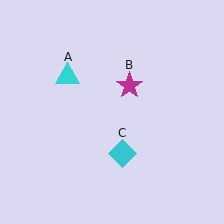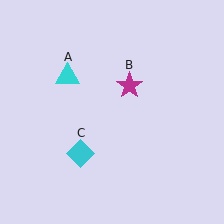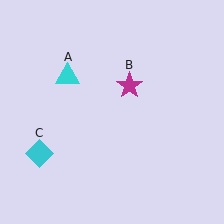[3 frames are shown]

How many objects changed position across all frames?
1 object changed position: cyan diamond (object C).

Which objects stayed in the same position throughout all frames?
Cyan triangle (object A) and magenta star (object B) remained stationary.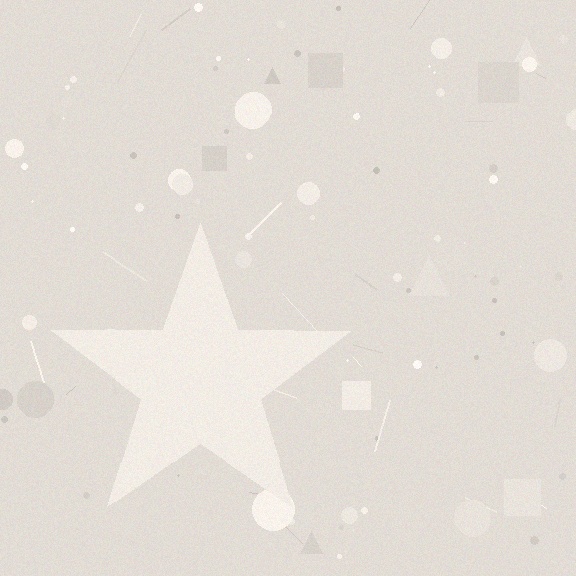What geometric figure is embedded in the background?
A star is embedded in the background.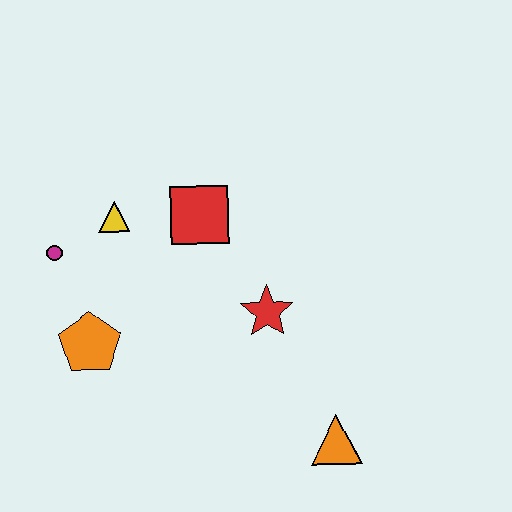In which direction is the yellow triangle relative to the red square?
The yellow triangle is to the left of the red square.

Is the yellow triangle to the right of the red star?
No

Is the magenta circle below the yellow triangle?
Yes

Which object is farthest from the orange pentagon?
The orange triangle is farthest from the orange pentagon.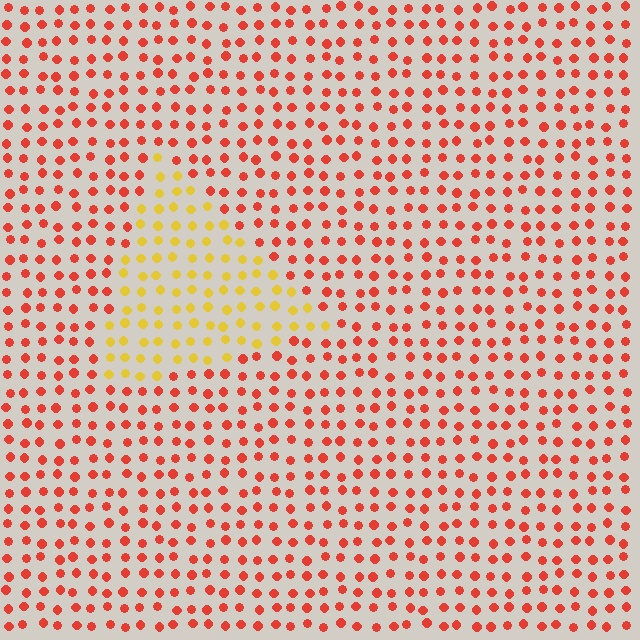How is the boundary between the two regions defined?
The boundary is defined purely by a slight shift in hue (about 48 degrees). Spacing, size, and orientation are identical on both sides.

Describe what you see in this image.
The image is filled with small red elements in a uniform arrangement. A triangle-shaped region is visible where the elements are tinted to a slightly different hue, forming a subtle color boundary.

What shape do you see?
I see a triangle.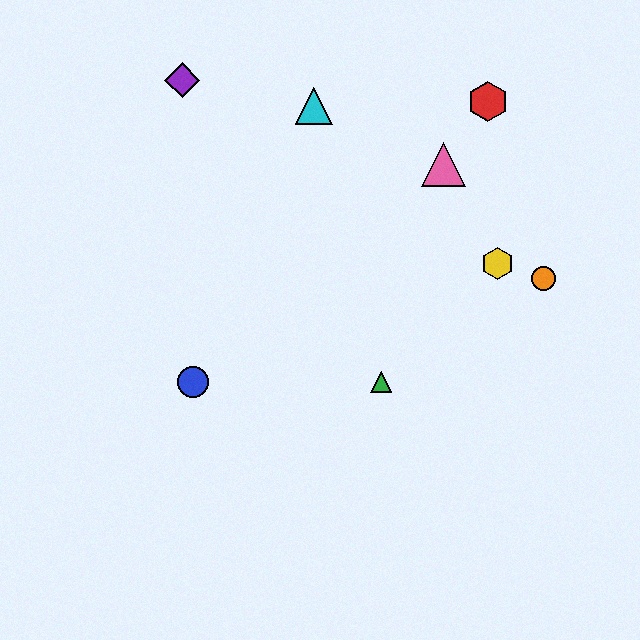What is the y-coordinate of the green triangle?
The green triangle is at y≈382.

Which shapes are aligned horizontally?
The blue circle, the green triangle are aligned horizontally.